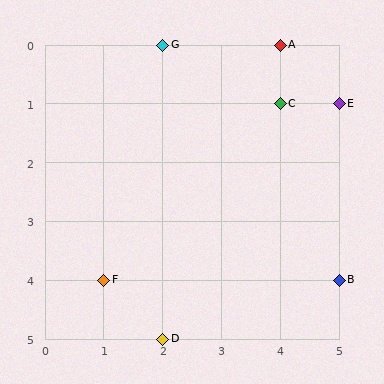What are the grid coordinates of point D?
Point D is at grid coordinates (2, 5).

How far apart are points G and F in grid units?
Points G and F are 1 column and 4 rows apart (about 4.1 grid units diagonally).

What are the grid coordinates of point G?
Point G is at grid coordinates (2, 0).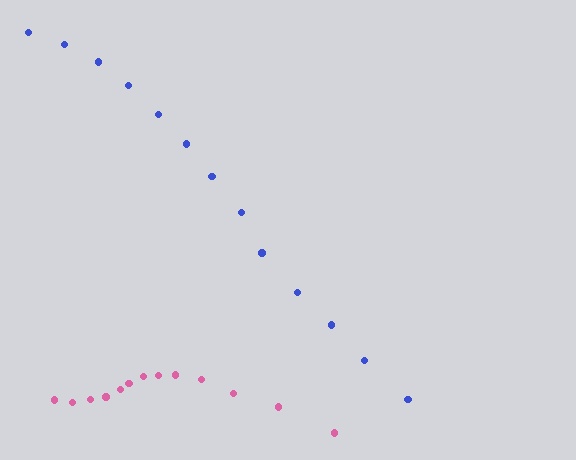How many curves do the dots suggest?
There are 2 distinct paths.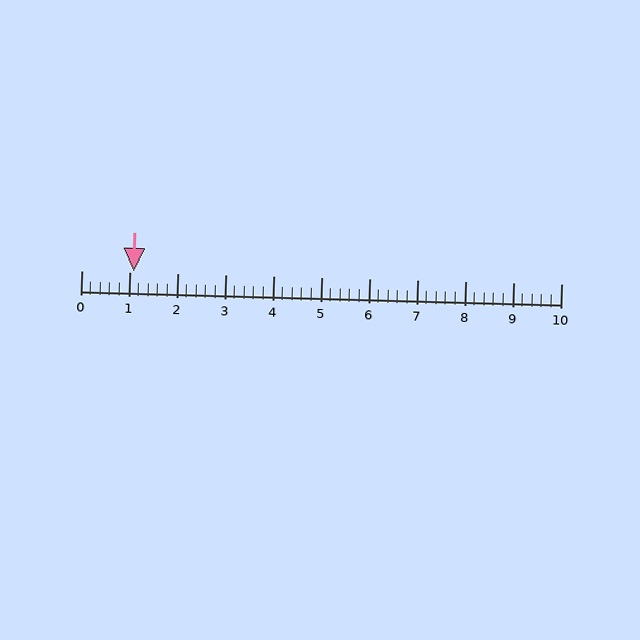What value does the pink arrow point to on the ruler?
The pink arrow points to approximately 1.1.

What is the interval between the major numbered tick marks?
The major tick marks are spaced 1 units apart.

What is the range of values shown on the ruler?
The ruler shows values from 0 to 10.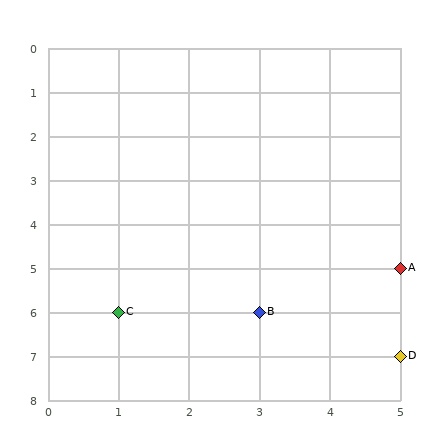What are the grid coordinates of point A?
Point A is at grid coordinates (5, 5).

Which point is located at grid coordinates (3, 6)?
Point B is at (3, 6).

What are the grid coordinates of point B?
Point B is at grid coordinates (3, 6).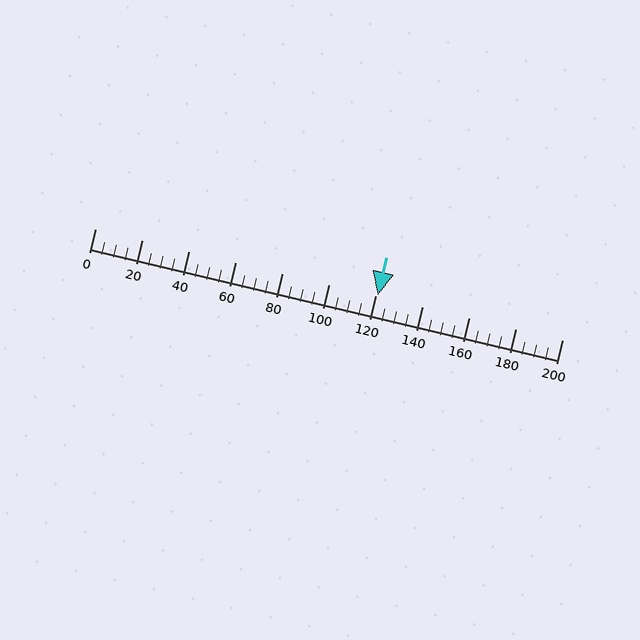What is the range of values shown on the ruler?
The ruler shows values from 0 to 200.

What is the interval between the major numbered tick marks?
The major tick marks are spaced 20 units apart.